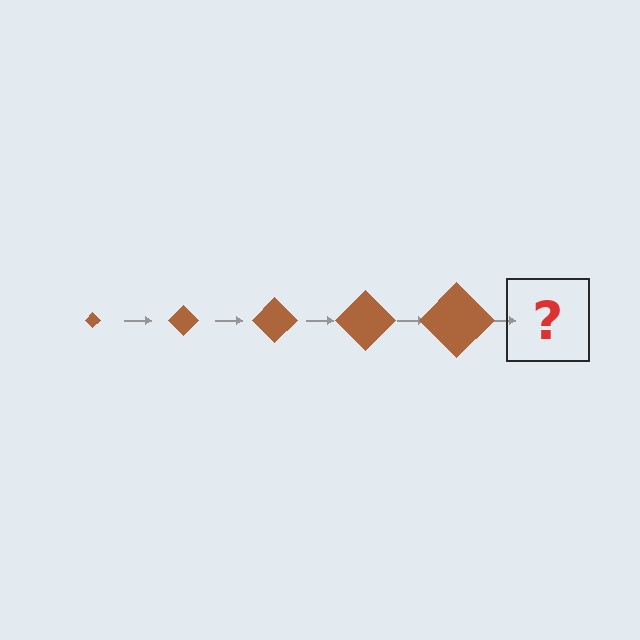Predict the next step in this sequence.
The next step is a brown diamond, larger than the previous one.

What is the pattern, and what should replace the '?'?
The pattern is that the diamond gets progressively larger each step. The '?' should be a brown diamond, larger than the previous one.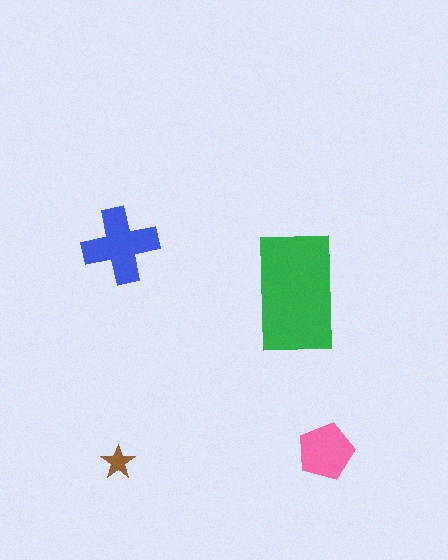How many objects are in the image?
There are 4 objects in the image.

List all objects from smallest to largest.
The brown star, the pink pentagon, the blue cross, the green rectangle.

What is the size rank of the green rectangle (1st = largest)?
1st.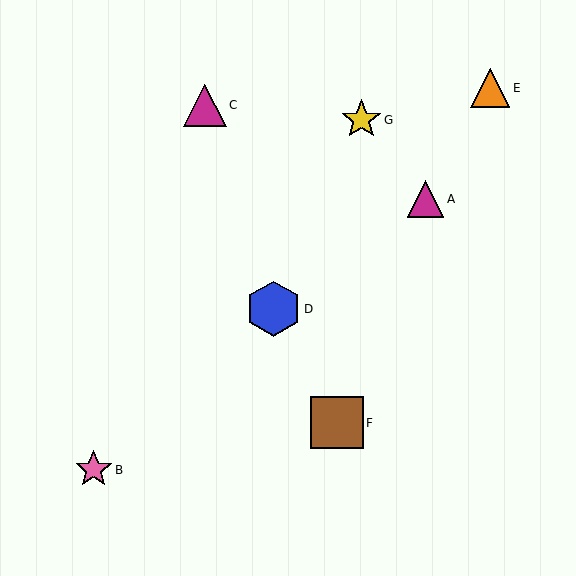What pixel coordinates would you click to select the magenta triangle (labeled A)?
Click at (426, 199) to select the magenta triangle A.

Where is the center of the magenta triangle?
The center of the magenta triangle is at (426, 199).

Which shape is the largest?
The blue hexagon (labeled D) is the largest.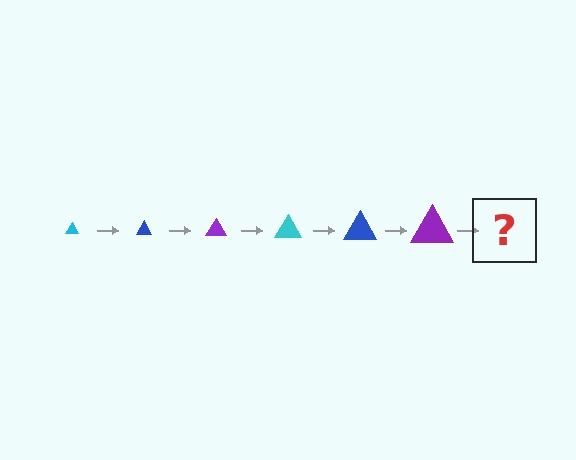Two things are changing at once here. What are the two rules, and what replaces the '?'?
The two rules are that the triangle grows larger each step and the color cycles through cyan, blue, and purple. The '?' should be a cyan triangle, larger than the previous one.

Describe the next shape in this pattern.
It should be a cyan triangle, larger than the previous one.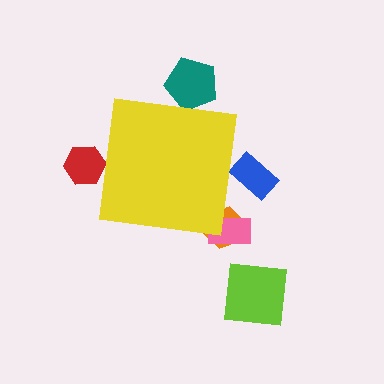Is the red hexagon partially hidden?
Yes, the red hexagon is partially hidden behind the yellow square.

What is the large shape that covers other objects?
A yellow square.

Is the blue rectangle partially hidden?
Yes, the blue rectangle is partially hidden behind the yellow square.